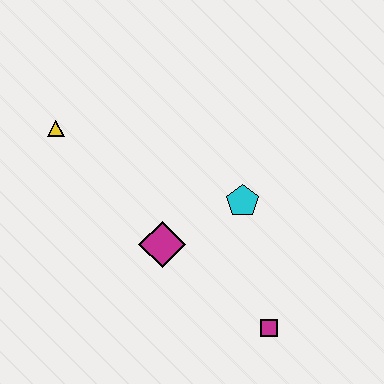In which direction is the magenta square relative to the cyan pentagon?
The magenta square is below the cyan pentagon.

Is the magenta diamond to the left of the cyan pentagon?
Yes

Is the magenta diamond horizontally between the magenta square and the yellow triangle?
Yes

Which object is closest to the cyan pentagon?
The magenta diamond is closest to the cyan pentagon.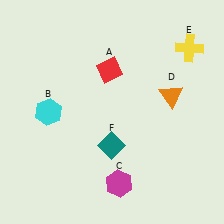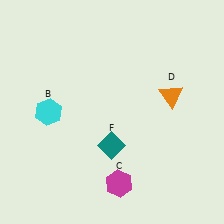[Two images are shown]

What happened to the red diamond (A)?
The red diamond (A) was removed in Image 2. It was in the top-left area of Image 1.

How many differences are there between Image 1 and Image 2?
There are 2 differences between the two images.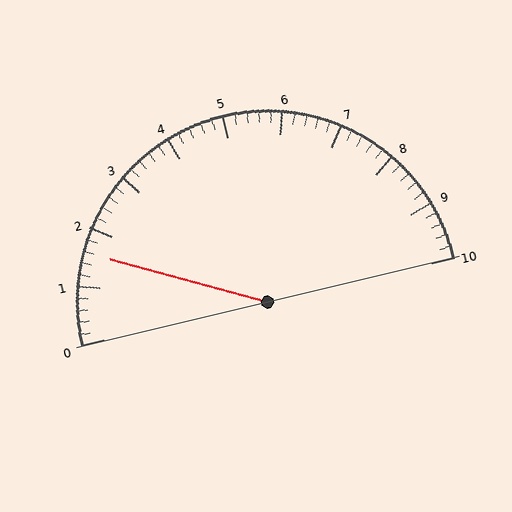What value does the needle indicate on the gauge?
The needle indicates approximately 1.6.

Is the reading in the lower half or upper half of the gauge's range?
The reading is in the lower half of the range (0 to 10).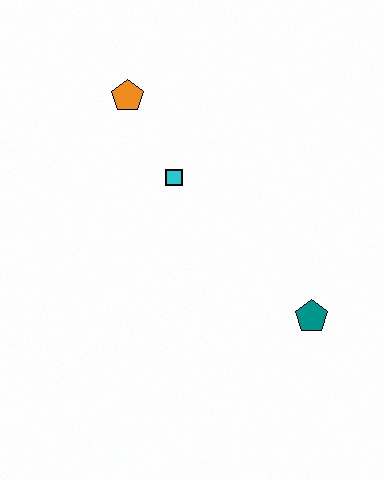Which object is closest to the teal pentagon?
The cyan square is closest to the teal pentagon.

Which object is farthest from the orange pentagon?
The teal pentagon is farthest from the orange pentagon.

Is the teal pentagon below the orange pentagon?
Yes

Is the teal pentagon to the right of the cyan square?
Yes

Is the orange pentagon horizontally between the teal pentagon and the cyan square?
No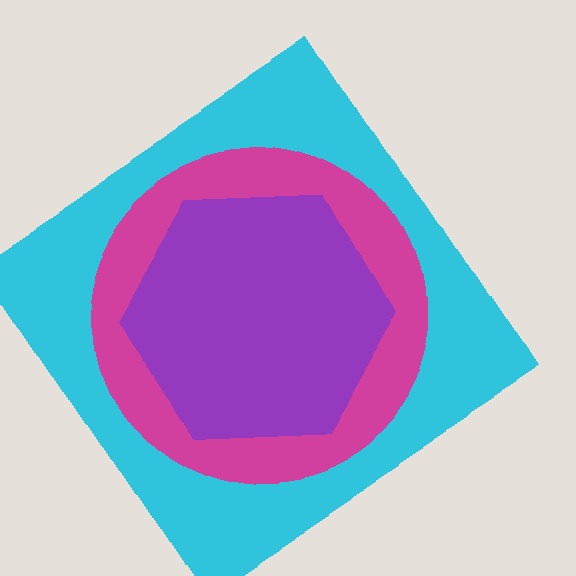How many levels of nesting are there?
3.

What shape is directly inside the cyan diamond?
The magenta circle.